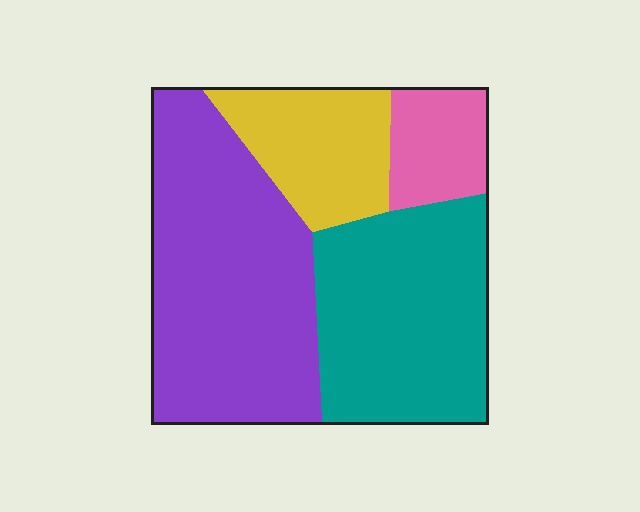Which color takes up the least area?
Pink, at roughly 10%.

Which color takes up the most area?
Purple, at roughly 40%.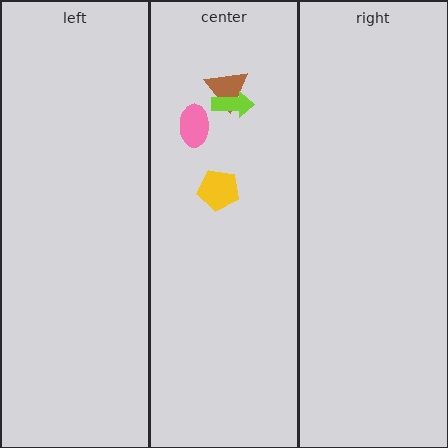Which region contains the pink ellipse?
The center region.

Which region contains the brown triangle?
The center region.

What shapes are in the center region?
The yellow pentagon, the pink ellipse, the brown triangle, the lime arrow.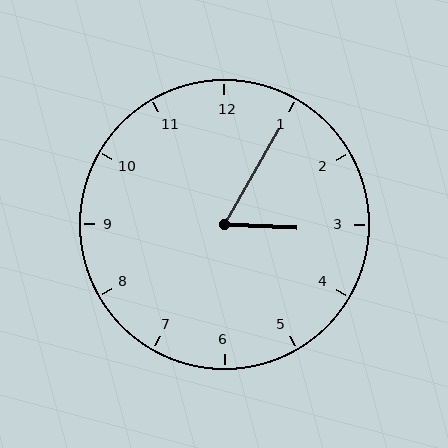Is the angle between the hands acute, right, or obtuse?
It is acute.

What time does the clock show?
3:05.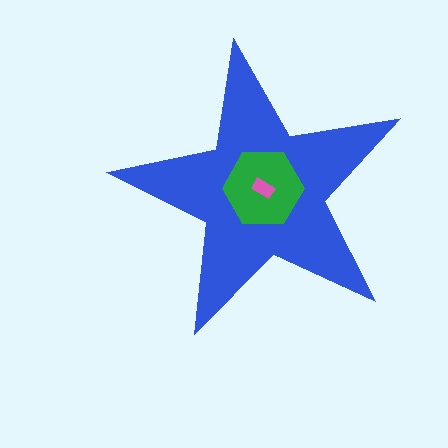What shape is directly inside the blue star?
The green hexagon.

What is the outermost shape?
The blue star.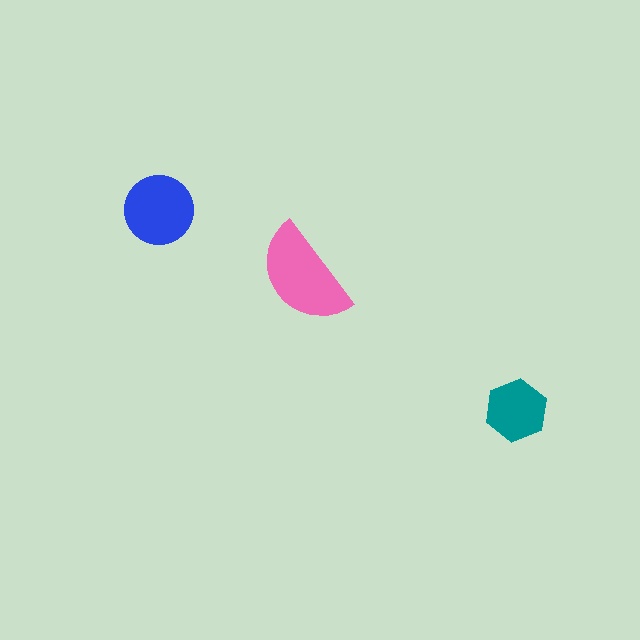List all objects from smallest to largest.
The teal hexagon, the blue circle, the pink semicircle.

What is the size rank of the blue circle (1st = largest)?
2nd.